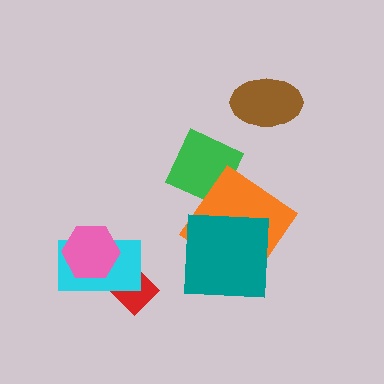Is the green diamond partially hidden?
Yes, it is partially covered by another shape.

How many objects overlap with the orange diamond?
2 objects overlap with the orange diamond.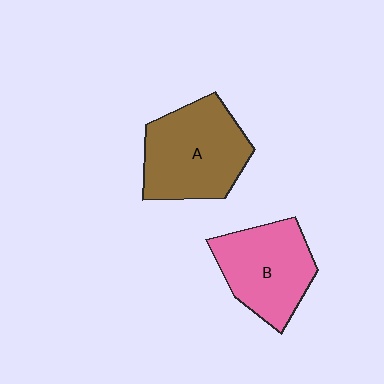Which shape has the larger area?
Shape A (brown).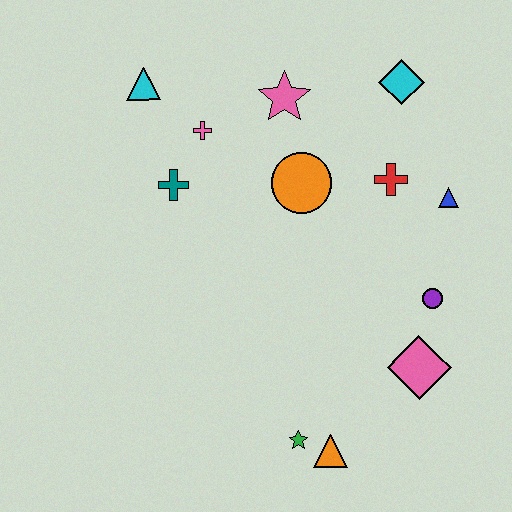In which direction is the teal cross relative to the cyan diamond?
The teal cross is to the left of the cyan diamond.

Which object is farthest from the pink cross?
The orange triangle is farthest from the pink cross.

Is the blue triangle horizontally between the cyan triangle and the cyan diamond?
No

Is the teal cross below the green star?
No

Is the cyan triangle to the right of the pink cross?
No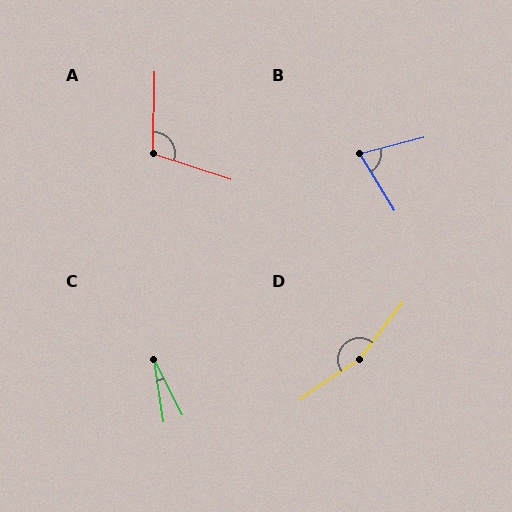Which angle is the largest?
D, at approximately 161 degrees.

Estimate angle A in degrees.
Approximately 107 degrees.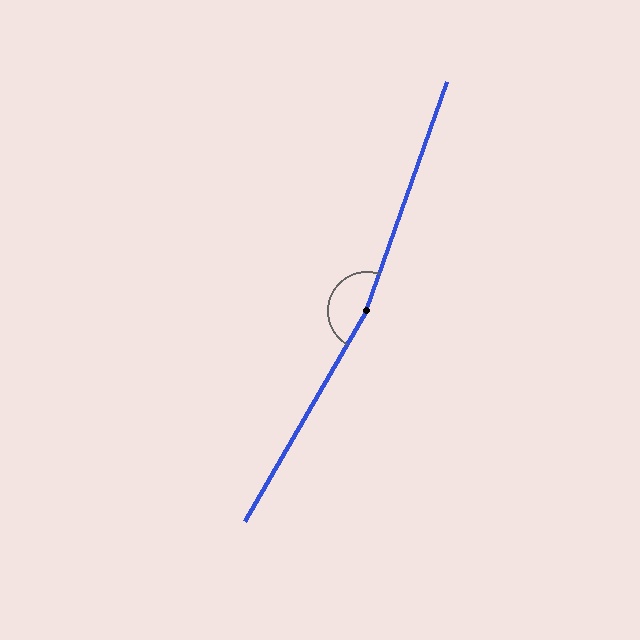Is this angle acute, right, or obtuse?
It is obtuse.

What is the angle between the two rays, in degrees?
Approximately 169 degrees.